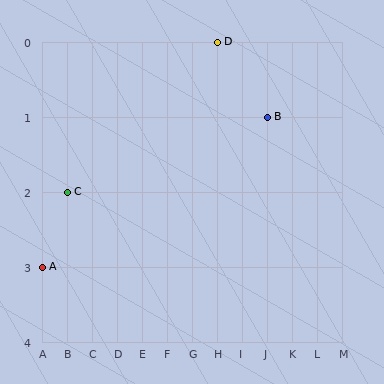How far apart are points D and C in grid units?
Points D and C are 6 columns and 2 rows apart (about 6.3 grid units diagonally).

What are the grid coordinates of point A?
Point A is at grid coordinates (A, 3).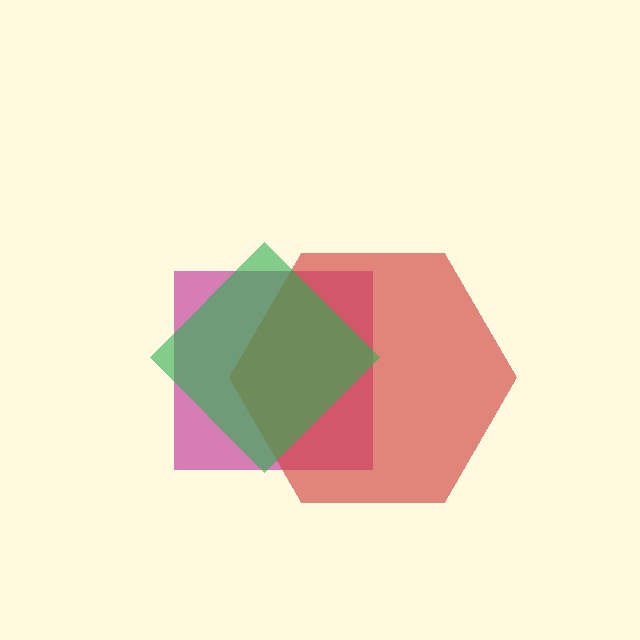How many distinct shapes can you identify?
There are 3 distinct shapes: a magenta square, a red hexagon, a green diamond.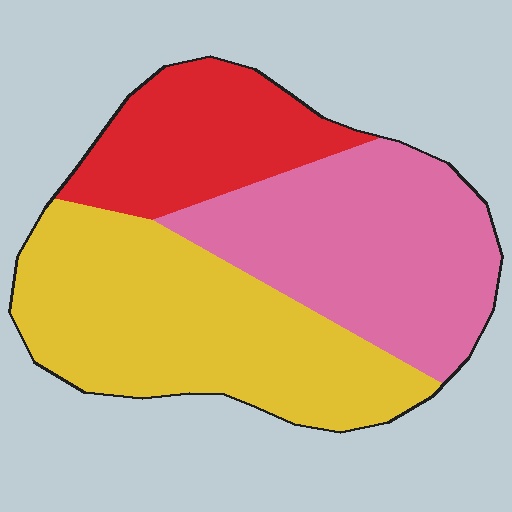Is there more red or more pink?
Pink.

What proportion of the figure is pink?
Pink takes up between a third and a half of the figure.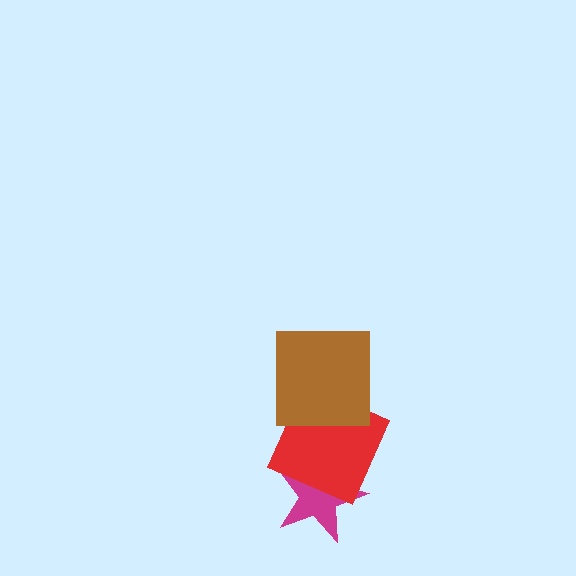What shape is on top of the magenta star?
The red square is on top of the magenta star.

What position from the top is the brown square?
The brown square is 1st from the top.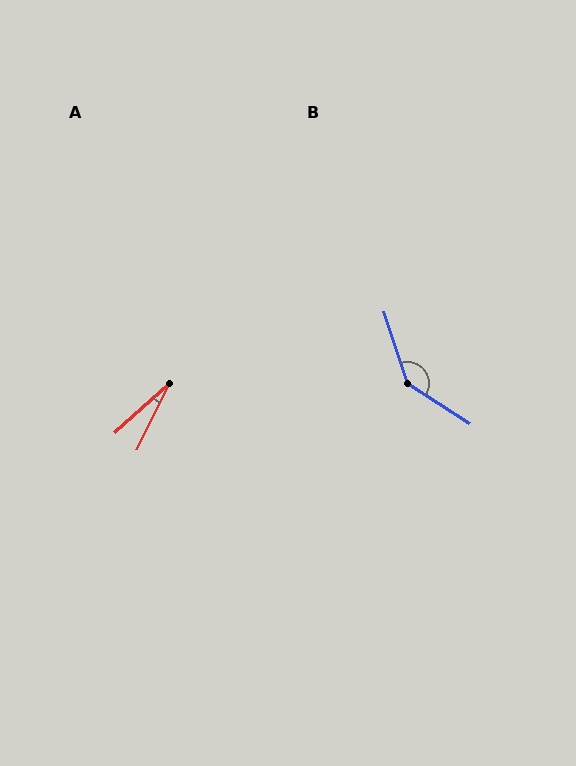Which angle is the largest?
B, at approximately 141 degrees.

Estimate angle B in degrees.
Approximately 141 degrees.